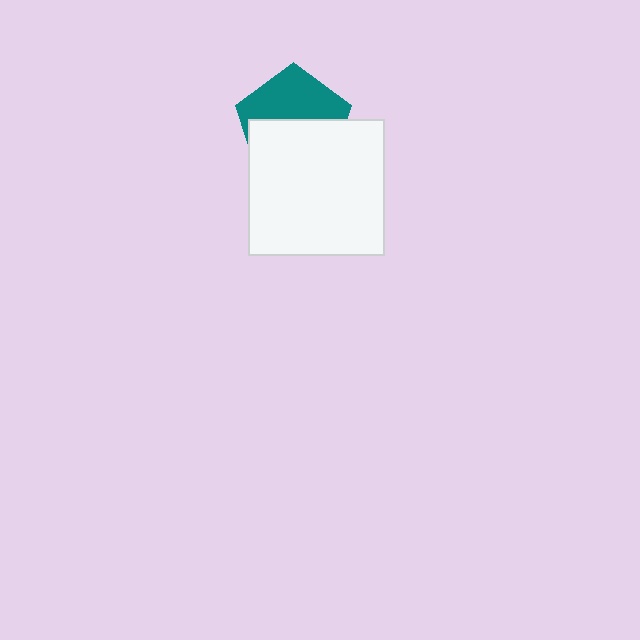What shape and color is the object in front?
The object in front is a white square.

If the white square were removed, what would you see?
You would see the complete teal pentagon.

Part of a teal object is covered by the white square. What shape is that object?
It is a pentagon.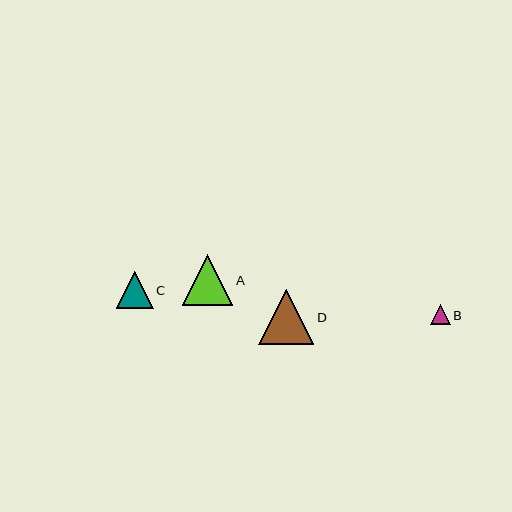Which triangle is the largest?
Triangle D is the largest with a size of approximately 55 pixels.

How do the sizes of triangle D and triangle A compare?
Triangle D and triangle A are approximately the same size.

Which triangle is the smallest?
Triangle B is the smallest with a size of approximately 19 pixels.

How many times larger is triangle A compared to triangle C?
Triangle A is approximately 1.4 times the size of triangle C.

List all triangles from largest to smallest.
From largest to smallest: D, A, C, B.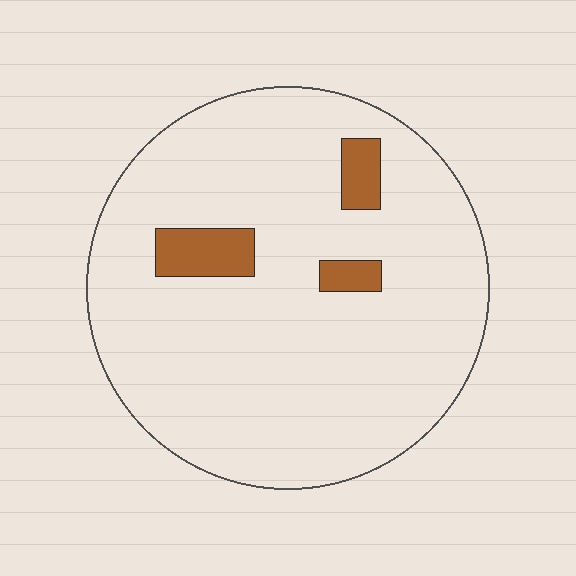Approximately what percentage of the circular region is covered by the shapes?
Approximately 10%.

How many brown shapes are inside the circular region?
3.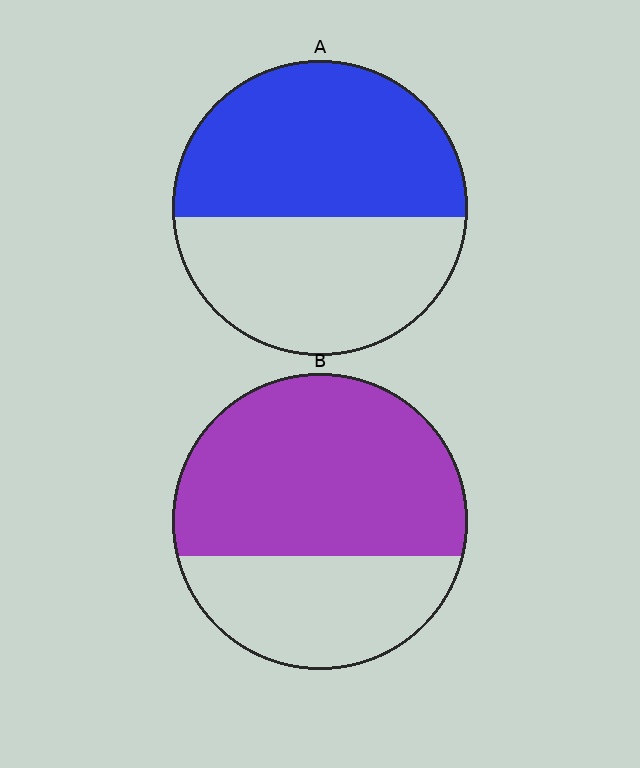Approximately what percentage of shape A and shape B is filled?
A is approximately 55% and B is approximately 65%.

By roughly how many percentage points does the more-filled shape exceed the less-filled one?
By roughly 10 percentage points (B over A).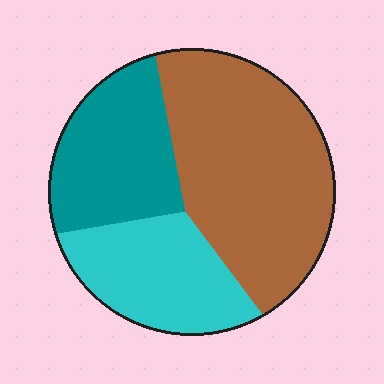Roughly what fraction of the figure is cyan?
Cyan takes up between a quarter and a half of the figure.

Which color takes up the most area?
Brown, at roughly 50%.